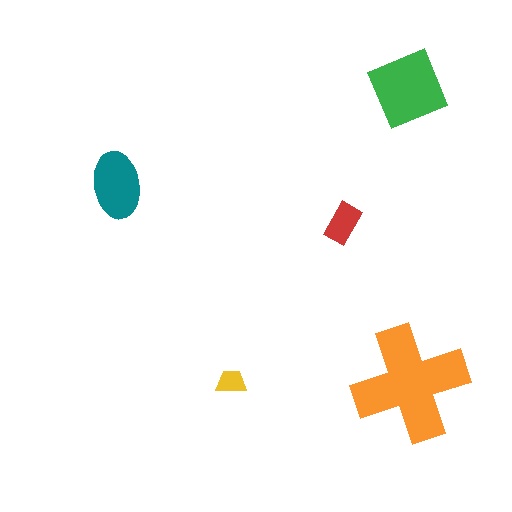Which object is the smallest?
The yellow trapezoid.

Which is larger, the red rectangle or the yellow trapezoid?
The red rectangle.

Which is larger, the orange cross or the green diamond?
The orange cross.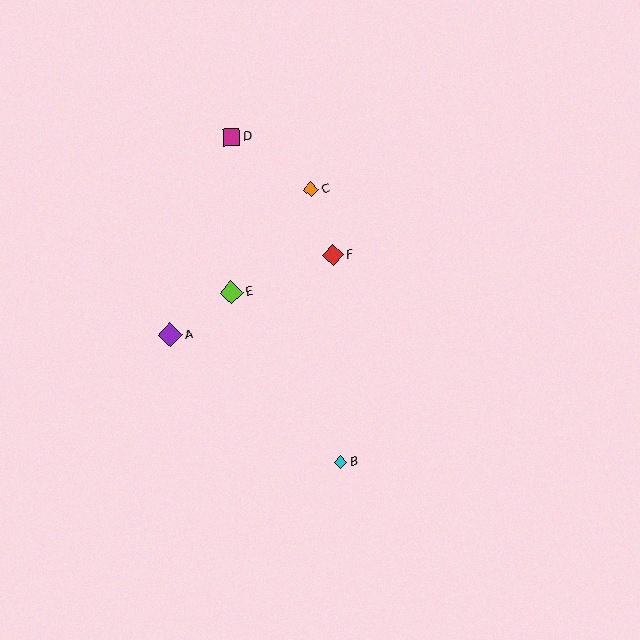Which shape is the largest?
The purple diamond (labeled A) is the largest.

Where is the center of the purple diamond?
The center of the purple diamond is at (170, 335).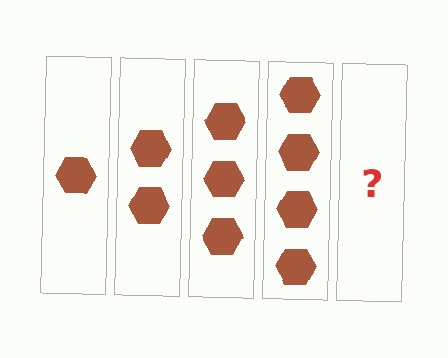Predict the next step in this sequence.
The next step is 5 hexagons.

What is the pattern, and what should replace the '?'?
The pattern is that each step adds one more hexagon. The '?' should be 5 hexagons.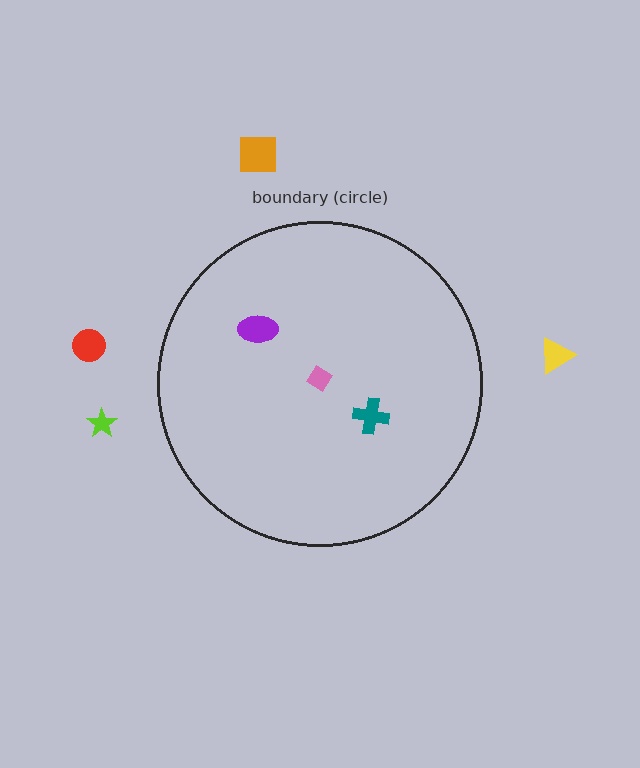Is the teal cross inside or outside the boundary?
Inside.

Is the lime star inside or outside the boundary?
Outside.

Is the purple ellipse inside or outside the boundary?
Inside.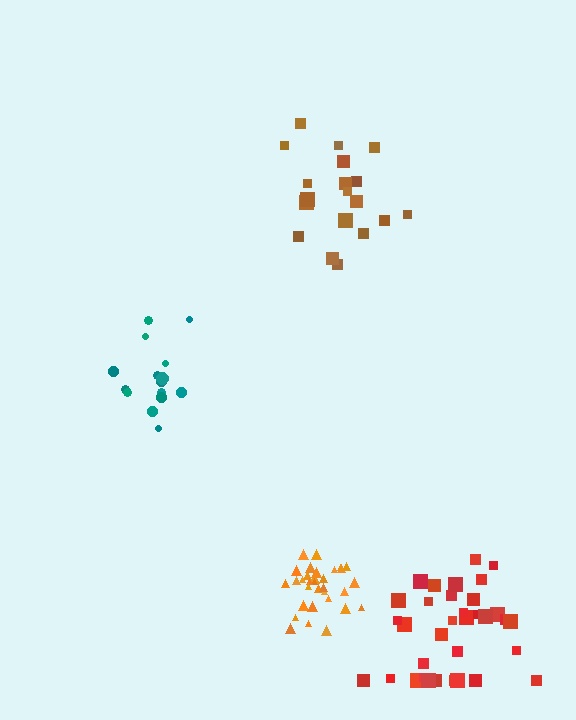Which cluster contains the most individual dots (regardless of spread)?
Red (34).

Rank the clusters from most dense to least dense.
orange, teal, brown, red.